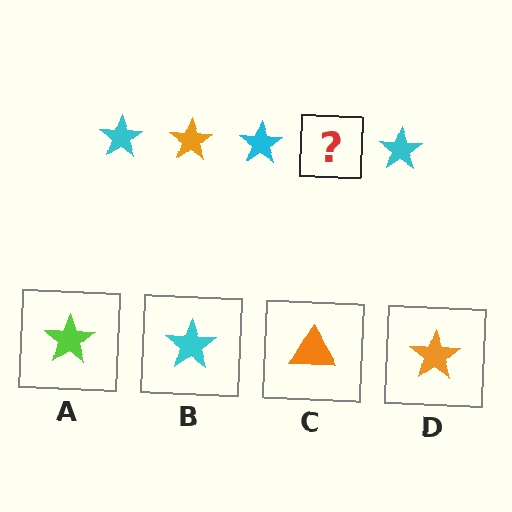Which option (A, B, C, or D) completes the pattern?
D.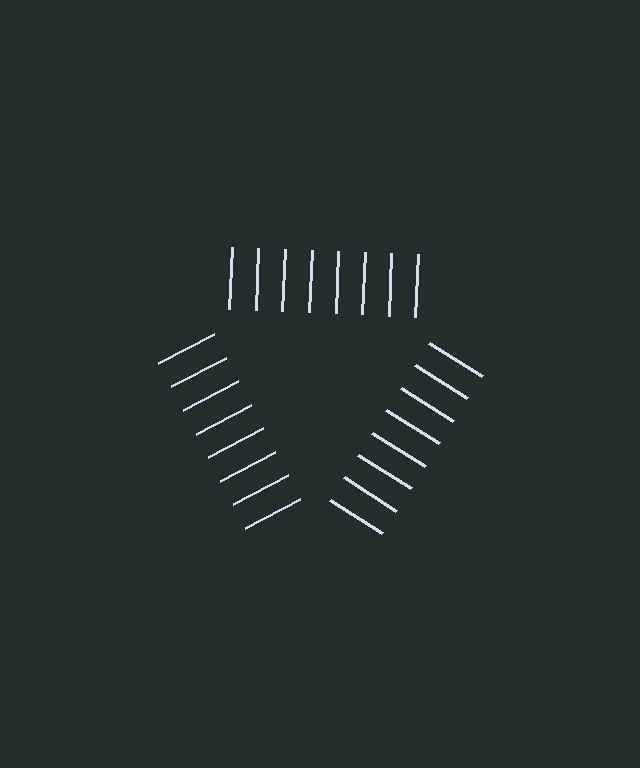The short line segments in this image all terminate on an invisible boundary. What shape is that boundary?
An illusory triangle — the line segments terminate on its edges but no continuous stroke is drawn.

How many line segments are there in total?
24 — 8 along each of the 3 edges.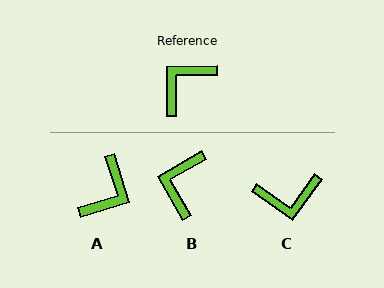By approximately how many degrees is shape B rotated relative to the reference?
Approximately 30 degrees counter-clockwise.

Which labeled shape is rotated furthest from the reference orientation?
A, about 163 degrees away.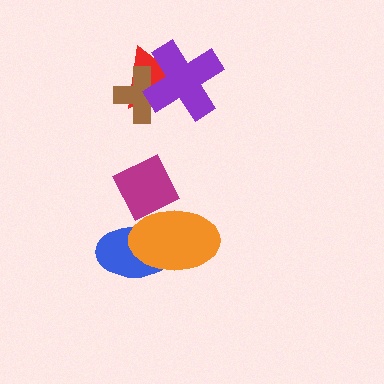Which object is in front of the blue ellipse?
The orange ellipse is in front of the blue ellipse.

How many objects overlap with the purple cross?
2 objects overlap with the purple cross.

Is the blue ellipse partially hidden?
Yes, it is partially covered by another shape.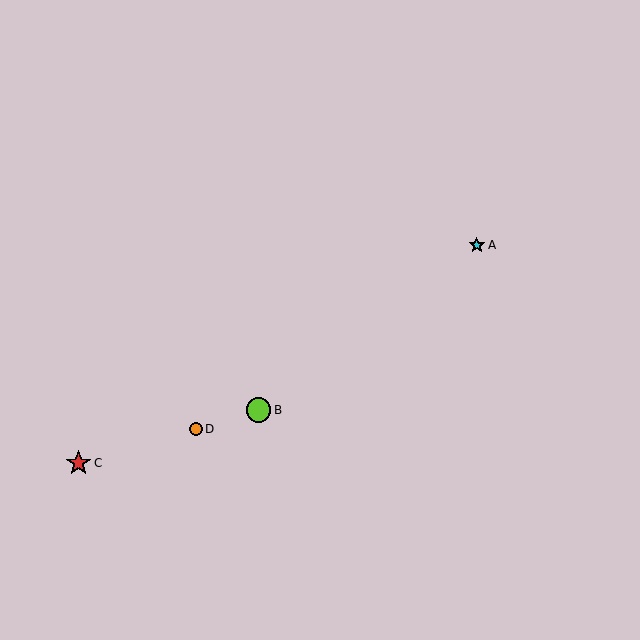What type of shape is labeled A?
Shape A is a cyan star.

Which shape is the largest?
The red star (labeled C) is the largest.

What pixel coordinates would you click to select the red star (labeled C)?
Click at (79, 463) to select the red star C.